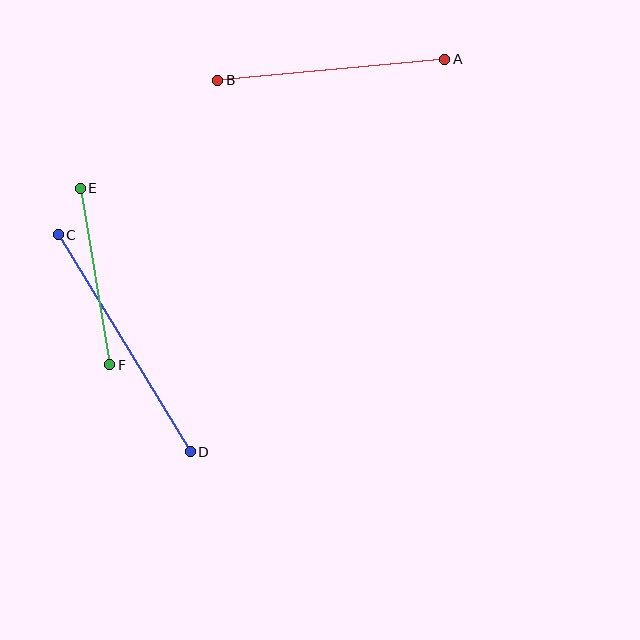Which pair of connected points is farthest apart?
Points C and D are farthest apart.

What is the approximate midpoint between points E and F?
The midpoint is at approximately (95, 276) pixels.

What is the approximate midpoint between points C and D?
The midpoint is at approximately (124, 343) pixels.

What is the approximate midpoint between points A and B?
The midpoint is at approximately (331, 70) pixels.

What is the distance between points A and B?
The distance is approximately 228 pixels.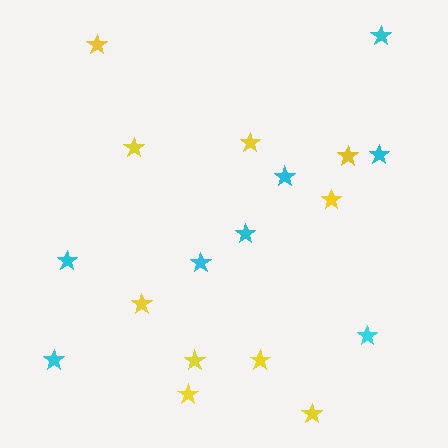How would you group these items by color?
There are 2 groups: one group of yellow stars (10) and one group of cyan stars (8).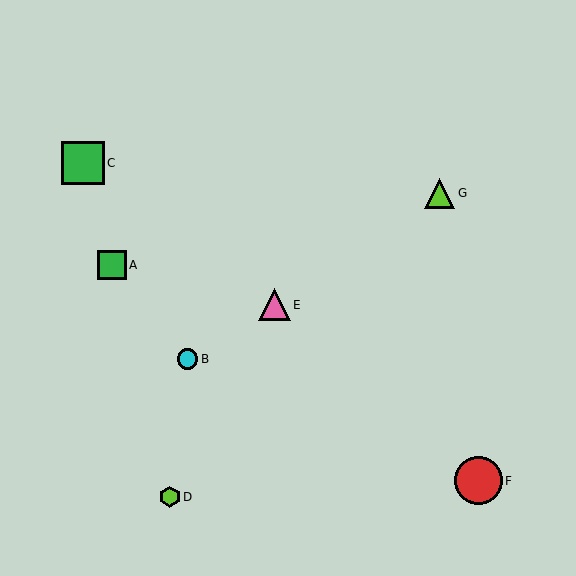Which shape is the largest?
The red circle (labeled F) is the largest.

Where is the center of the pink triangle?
The center of the pink triangle is at (275, 305).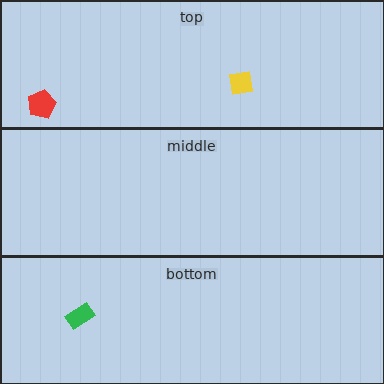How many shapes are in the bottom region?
1.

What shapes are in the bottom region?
The green rectangle.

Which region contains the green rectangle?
The bottom region.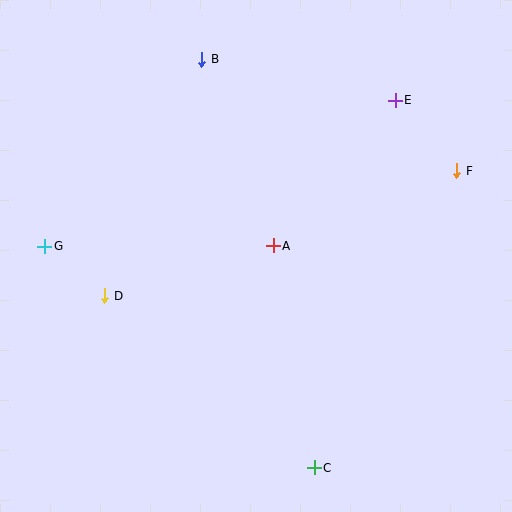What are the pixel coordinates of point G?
Point G is at (45, 246).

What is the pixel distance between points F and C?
The distance between F and C is 330 pixels.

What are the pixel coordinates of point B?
Point B is at (202, 59).